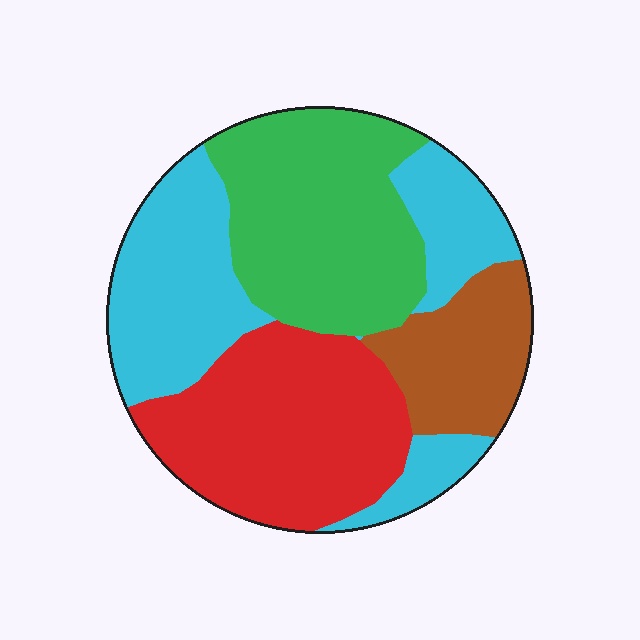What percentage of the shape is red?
Red takes up between a quarter and a half of the shape.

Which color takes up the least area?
Brown, at roughly 15%.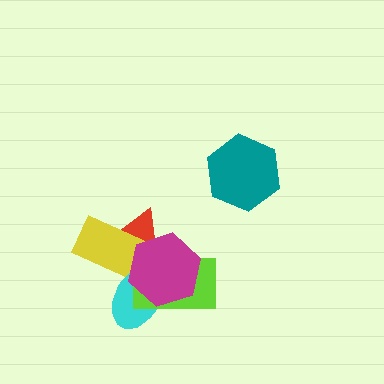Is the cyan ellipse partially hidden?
Yes, it is partially covered by another shape.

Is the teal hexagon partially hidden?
No, no other shape covers it.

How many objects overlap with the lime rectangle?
3 objects overlap with the lime rectangle.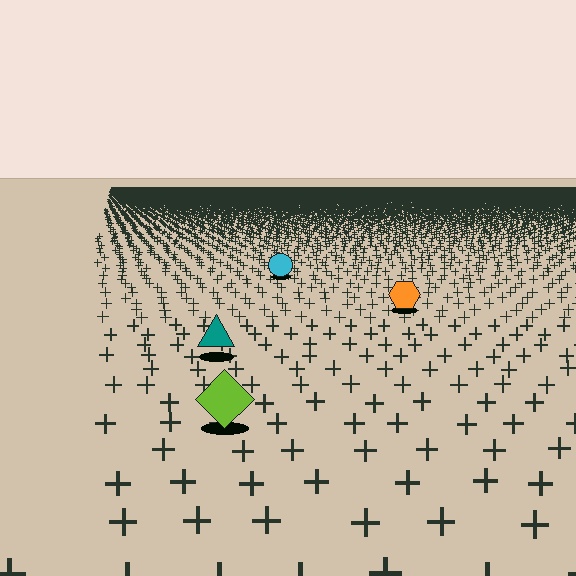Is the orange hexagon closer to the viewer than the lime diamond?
No. The lime diamond is closer — you can tell from the texture gradient: the ground texture is coarser near it.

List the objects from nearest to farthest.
From nearest to farthest: the lime diamond, the teal triangle, the orange hexagon, the cyan circle.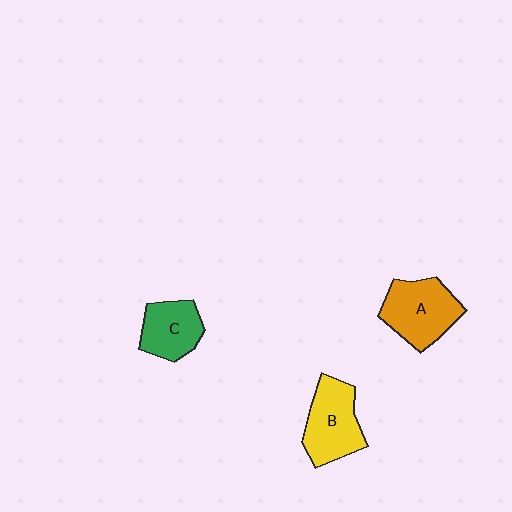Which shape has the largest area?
Shape A (orange).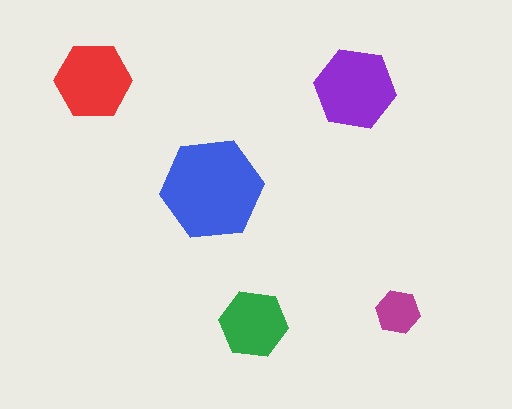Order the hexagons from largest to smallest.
the blue one, the purple one, the red one, the green one, the magenta one.